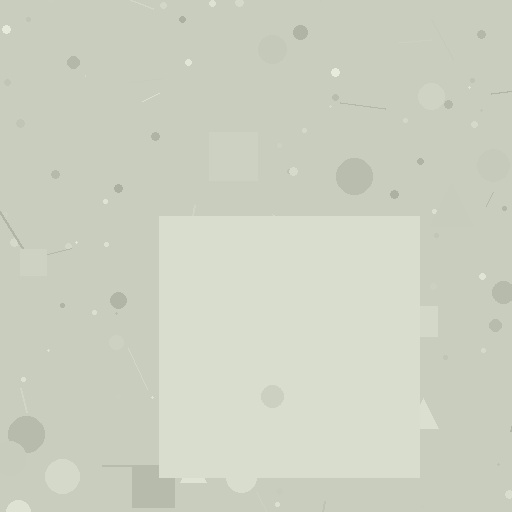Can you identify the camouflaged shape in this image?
The camouflaged shape is a square.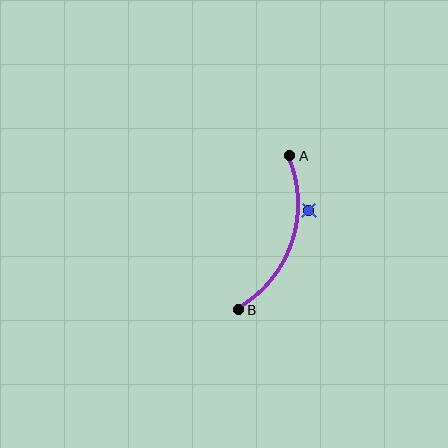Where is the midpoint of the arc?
The arc midpoint is the point on the curve farthest from the straight line joining A and B. It sits to the right of that line.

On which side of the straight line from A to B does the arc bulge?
The arc bulges to the right of the straight line connecting A and B.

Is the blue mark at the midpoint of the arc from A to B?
No — the blue mark does not lie on the arc at all. It sits slightly outside the curve.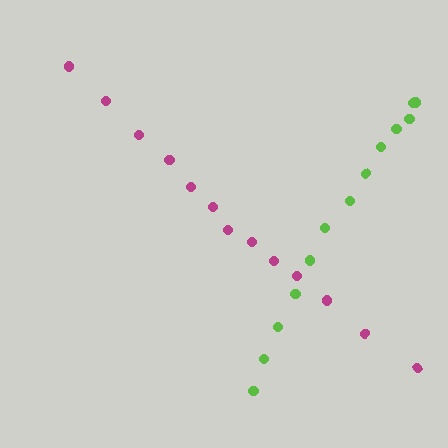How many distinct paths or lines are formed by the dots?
There are 2 distinct paths.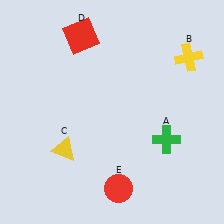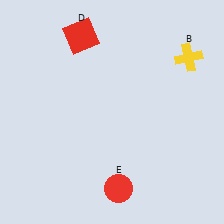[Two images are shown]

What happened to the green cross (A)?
The green cross (A) was removed in Image 2. It was in the bottom-right area of Image 1.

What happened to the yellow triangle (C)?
The yellow triangle (C) was removed in Image 2. It was in the bottom-left area of Image 1.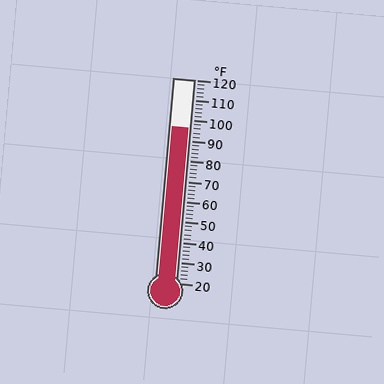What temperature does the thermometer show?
The thermometer shows approximately 96°F.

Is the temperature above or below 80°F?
The temperature is above 80°F.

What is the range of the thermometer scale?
The thermometer scale ranges from 20°F to 120°F.